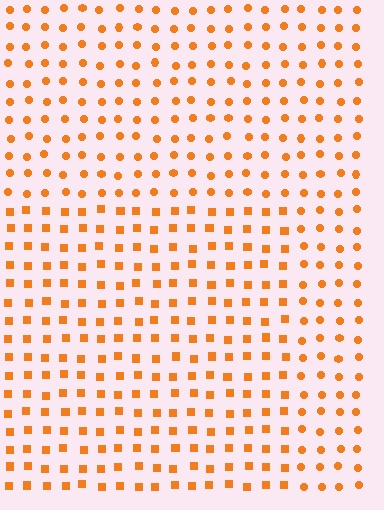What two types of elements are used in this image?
The image uses squares inside the rectangle region and circles outside it.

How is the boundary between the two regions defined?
The boundary is defined by a change in element shape: squares inside vs. circles outside. All elements share the same color and spacing.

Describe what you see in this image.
The image is filled with small orange elements arranged in a uniform grid. A rectangle-shaped region contains squares, while the surrounding area contains circles. The boundary is defined purely by the change in element shape.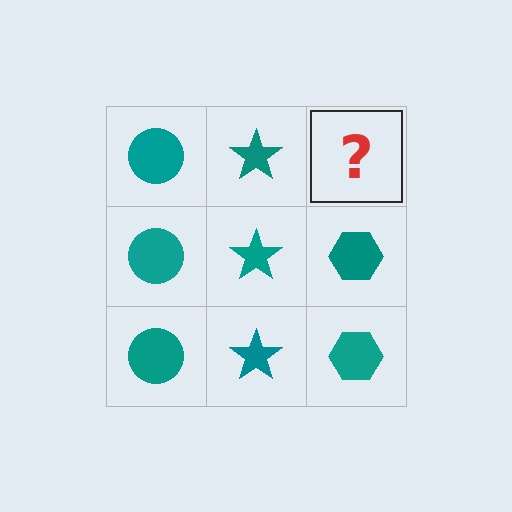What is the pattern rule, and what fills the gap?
The rule is that each column has a consistent shape. The gap should be filled with a teal hexagon.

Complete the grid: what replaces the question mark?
The question mark should be replaced with a teal hexagon.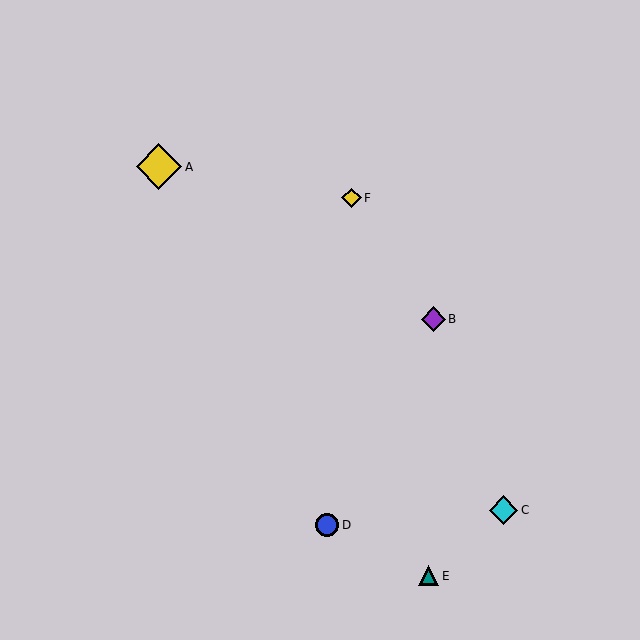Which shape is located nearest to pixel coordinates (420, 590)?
The teal triangle (labeled E) at (429, 576) is nearest to that location.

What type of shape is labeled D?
Shape D is a blue circle.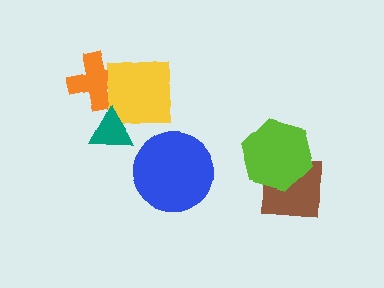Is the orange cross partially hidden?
Yes, it is partially covered by another shape.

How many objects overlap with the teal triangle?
1 object overlaps with the teal triangle.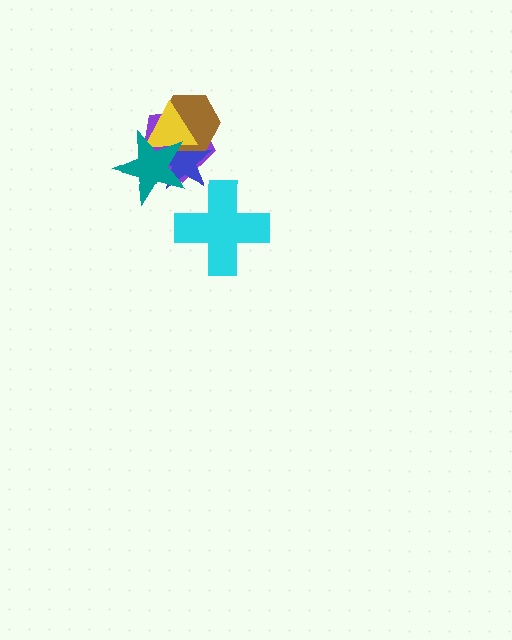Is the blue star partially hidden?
Yes, it is partially covered by another shape.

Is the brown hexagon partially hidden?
Yes, it is partially covered by another shape.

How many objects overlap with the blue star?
4 objects overlap with the blue star.